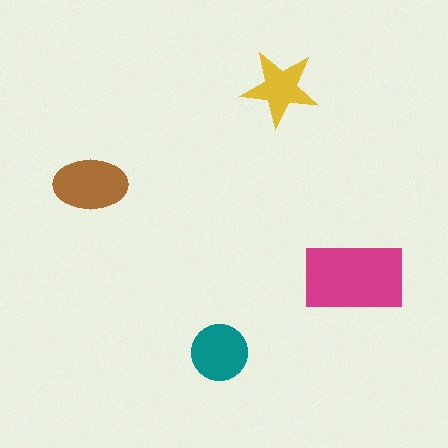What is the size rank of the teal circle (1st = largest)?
3rd.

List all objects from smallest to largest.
The yellow star, the teal circle, the brown ellipse, the magenta rectangle.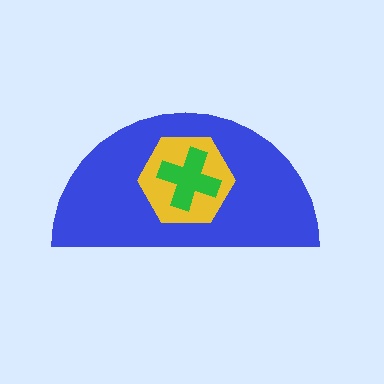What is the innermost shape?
The green cross.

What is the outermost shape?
The blue semicircle.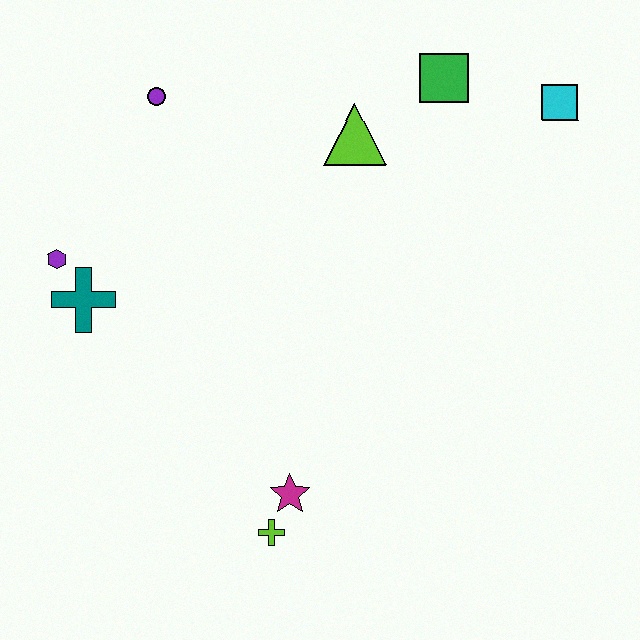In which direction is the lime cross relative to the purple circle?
The lime cross is below the purple circle.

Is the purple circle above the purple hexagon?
Yes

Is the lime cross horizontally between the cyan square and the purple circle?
Yes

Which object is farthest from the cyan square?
The purple hexagon is farthest from the cyan square.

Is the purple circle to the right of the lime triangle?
No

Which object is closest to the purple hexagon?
The teal cross is closest to the purple hexagon.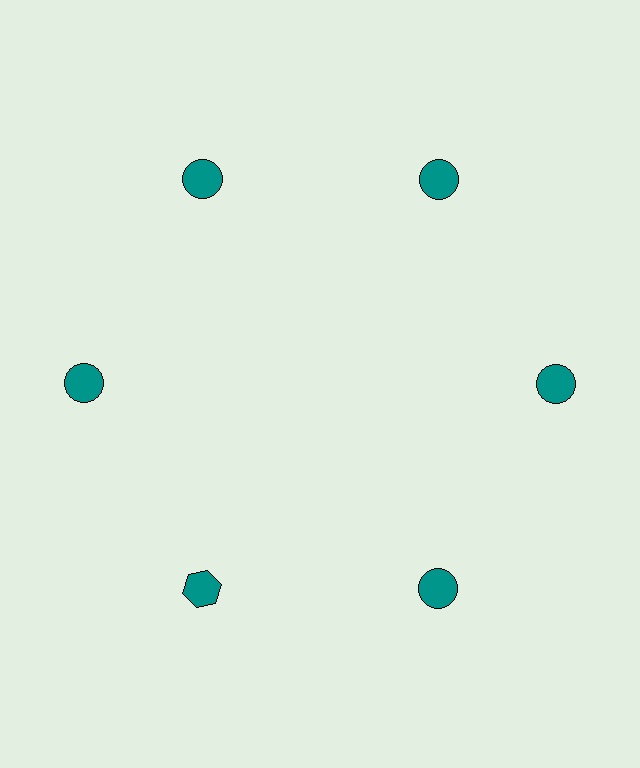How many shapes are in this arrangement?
There are 6 shapes arranged in a ring pattern.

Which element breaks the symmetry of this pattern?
The teal hexagon at roughly the 7 o'clock position breaks the symmetry. All other shapes are teal circles.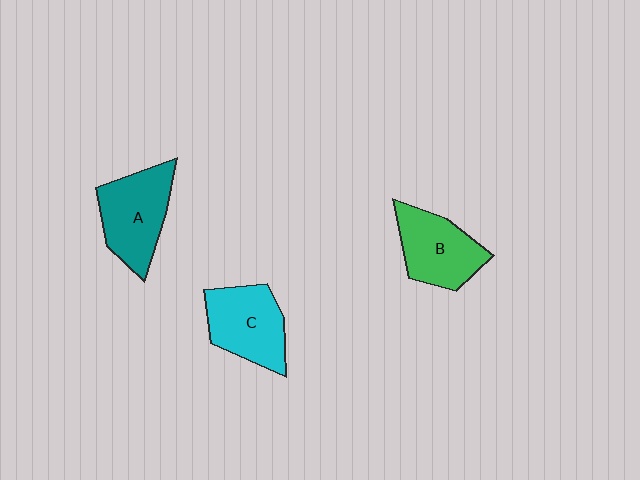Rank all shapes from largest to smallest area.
From largest to smallest: A (teal), C (cyan), B (green).